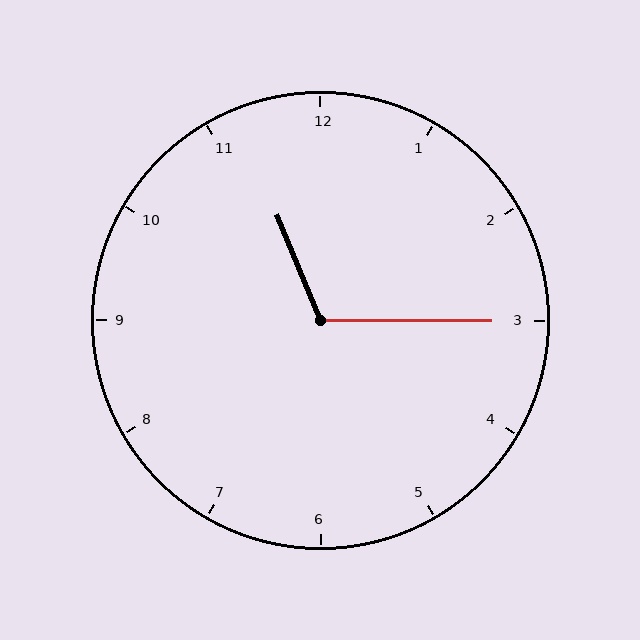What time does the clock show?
11:15.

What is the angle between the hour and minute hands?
Approximately 112 degrees.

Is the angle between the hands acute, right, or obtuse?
It is obtuse.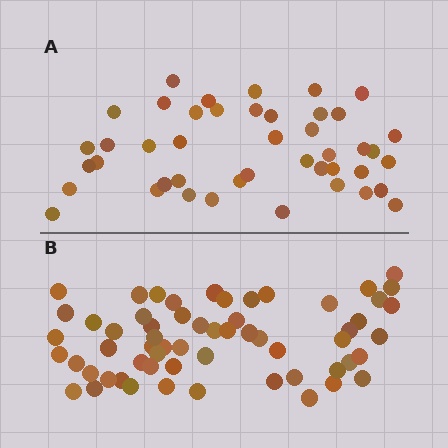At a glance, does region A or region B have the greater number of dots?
Region B (the bottom region) has more dots.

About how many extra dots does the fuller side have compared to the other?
Region B has approximately 15 more dots than region A.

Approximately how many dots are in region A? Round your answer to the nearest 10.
About 40 dots. (The exact count is 44, which rounds to 40.)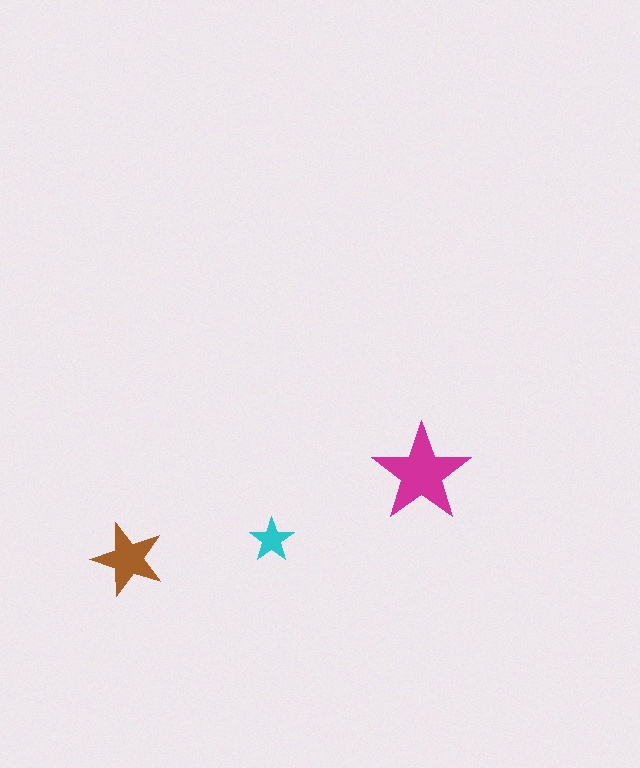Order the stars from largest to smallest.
the magenta one, the brown one, the cyan one.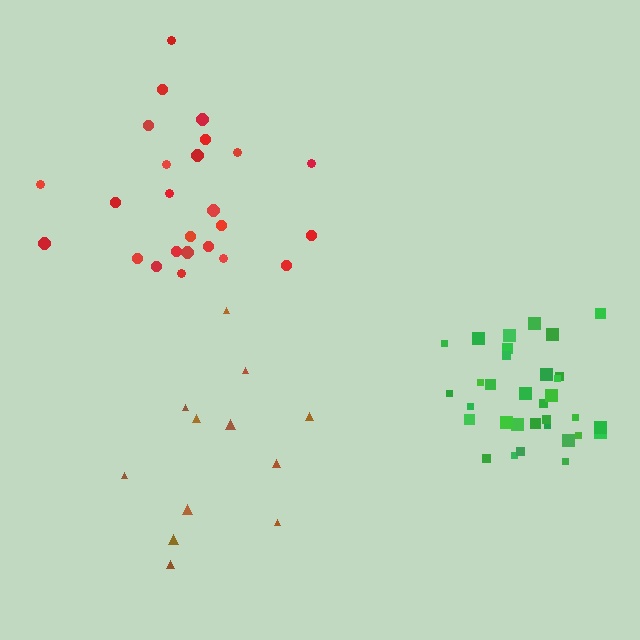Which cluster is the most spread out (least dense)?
Brown.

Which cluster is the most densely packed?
Green.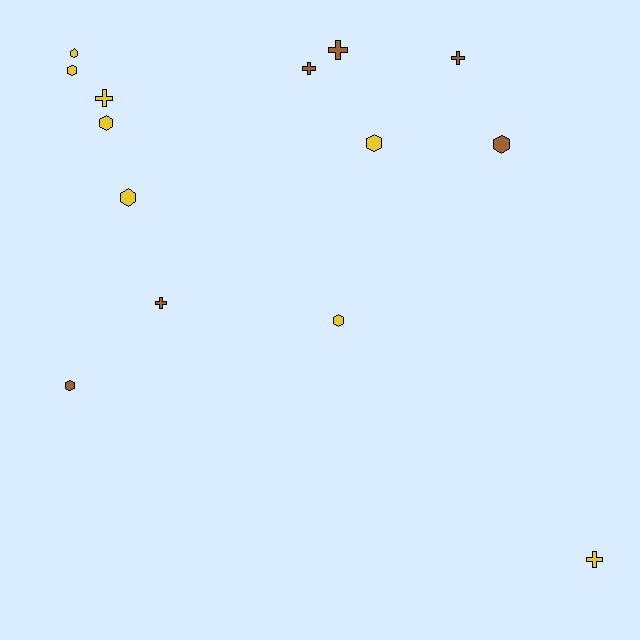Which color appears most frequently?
Yellow, with 8 objects.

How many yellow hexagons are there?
There are 6 yellow hexagons.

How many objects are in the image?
There are 14 objects.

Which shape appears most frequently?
Hexagon, with 8 objects.